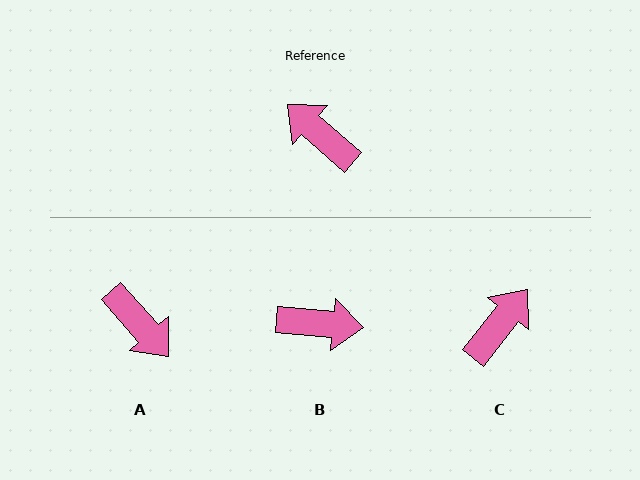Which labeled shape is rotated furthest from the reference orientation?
A, about 173 degrees away.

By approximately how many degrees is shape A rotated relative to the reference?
Approximately 173 degrees counter-clockwise.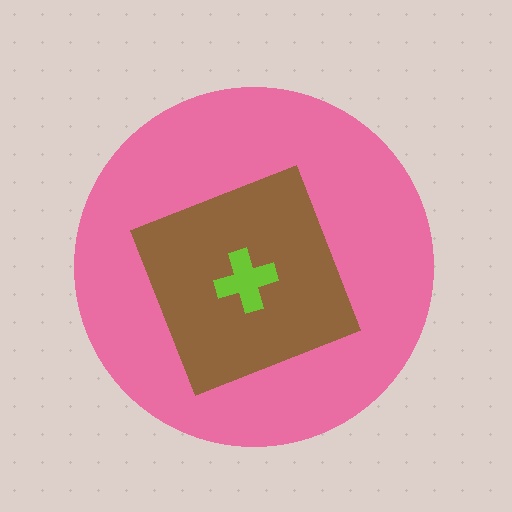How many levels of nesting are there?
3.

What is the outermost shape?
The pink circle.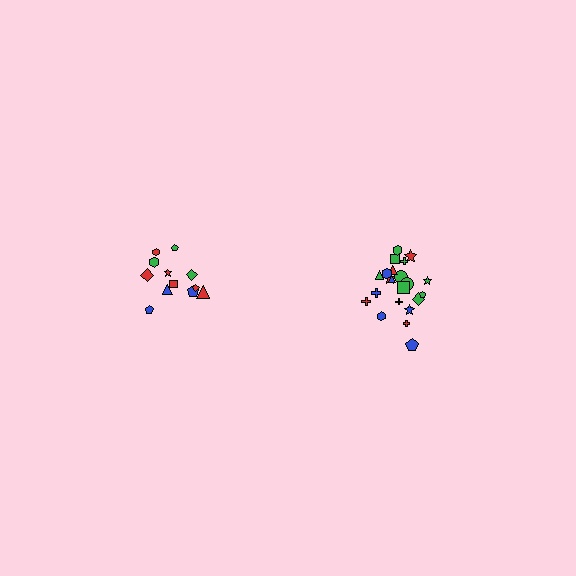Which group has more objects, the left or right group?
The right group.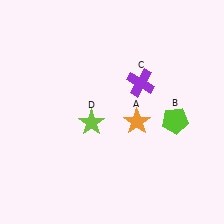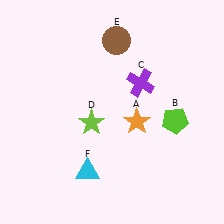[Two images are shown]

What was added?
A brown circle (E), a cyan triangle (F) were added in Image 2.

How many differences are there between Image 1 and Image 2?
There are 2 differences between the two images.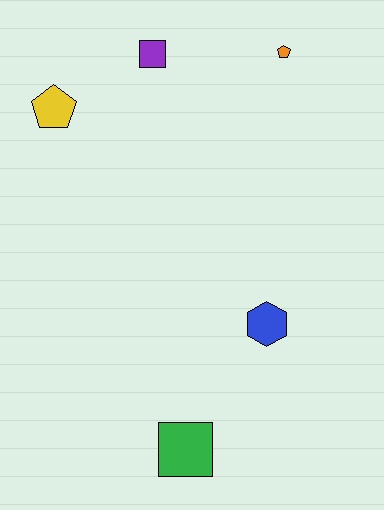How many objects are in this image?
There are 5 objects.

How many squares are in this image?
There are 2 squares.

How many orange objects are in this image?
There is 1 orange object.